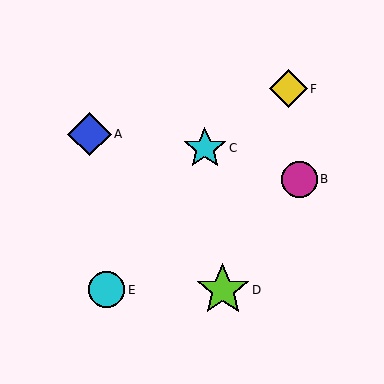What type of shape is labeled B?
Shape B is a magenta circle.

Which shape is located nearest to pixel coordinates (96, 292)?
The cyan circle (labeled E) at (107, 290) is nearest to that location.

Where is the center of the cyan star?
The center of the cyan star is at (205, 148).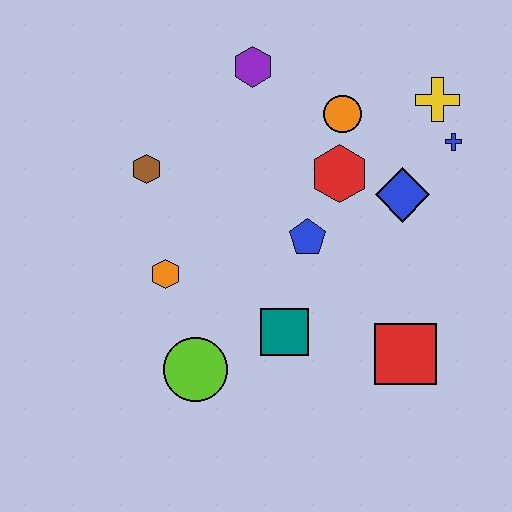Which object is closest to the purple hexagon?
The orange circle is closest to the purple hexagon.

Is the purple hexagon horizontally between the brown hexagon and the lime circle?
No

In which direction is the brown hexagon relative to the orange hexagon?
The brown hexagon is above the orange hexagon.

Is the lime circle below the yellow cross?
Yes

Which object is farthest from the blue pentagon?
The yellow cross is farthest from the blue pentagon.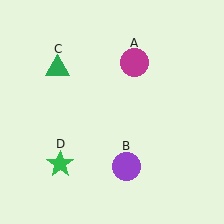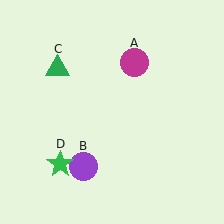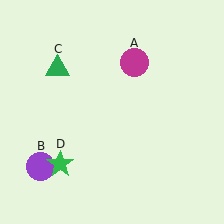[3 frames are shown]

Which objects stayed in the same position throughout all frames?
Magenta circle (object A) and green triangle (object C) and green star (object D) remained stationary.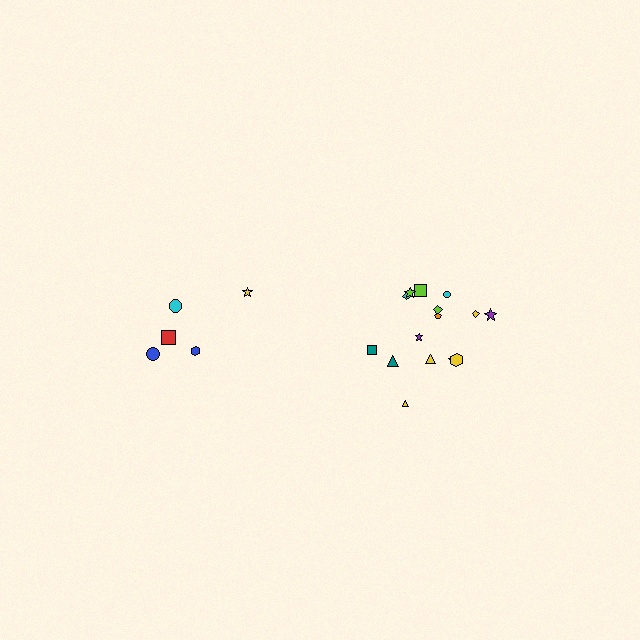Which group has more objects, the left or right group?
The right group.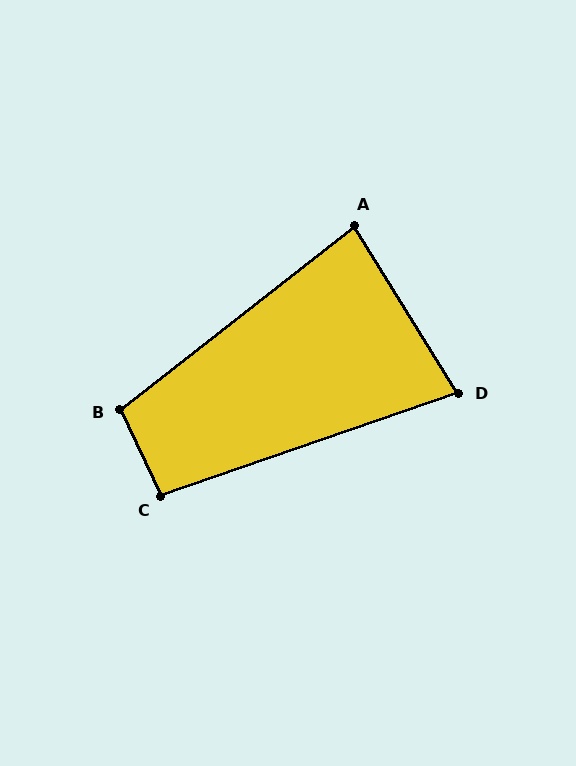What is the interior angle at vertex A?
Approximately 84 degrees (acute).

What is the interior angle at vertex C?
Approximately 96 degrees (obtuse).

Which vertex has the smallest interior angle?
D, at approximately 77 degrees.